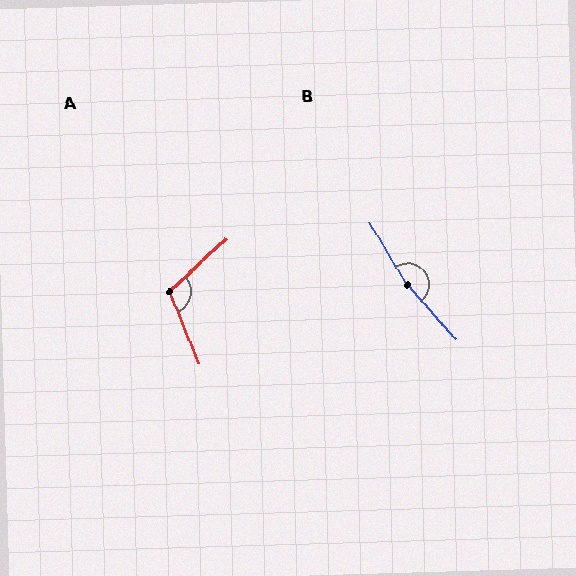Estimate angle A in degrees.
Approximately 110 degrees.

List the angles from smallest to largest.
A (110°), B (169°).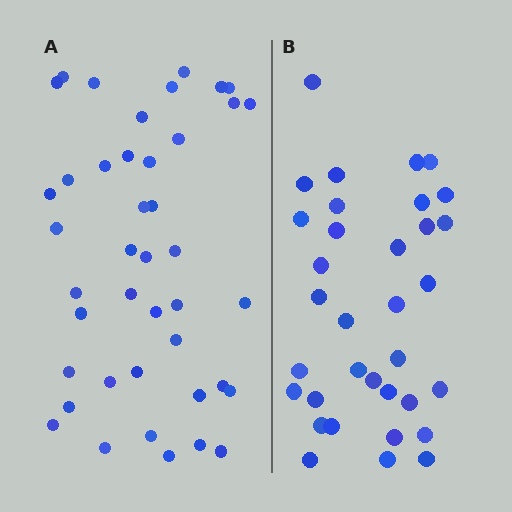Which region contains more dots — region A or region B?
Region A (the left region) has more dots.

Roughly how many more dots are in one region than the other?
Region A has roughly 8 or so more dots than region B.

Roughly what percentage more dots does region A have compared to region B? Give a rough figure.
About 25% more.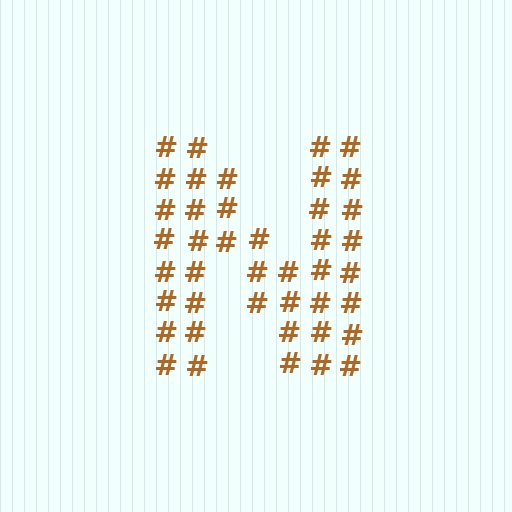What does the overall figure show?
The overall figure shows the letter N.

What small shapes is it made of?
It is made of small hash symbols.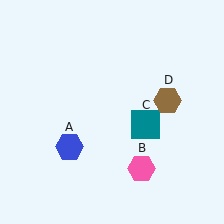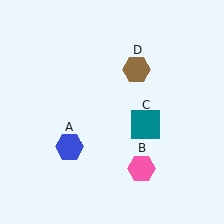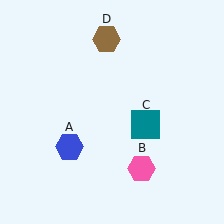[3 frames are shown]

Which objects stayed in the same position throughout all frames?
Blue hexagon (object A) and pink hexagon (object B) and teal square (object C) remained stationary.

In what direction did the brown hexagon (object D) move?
The brown hexagon (object D) moved up and to the left.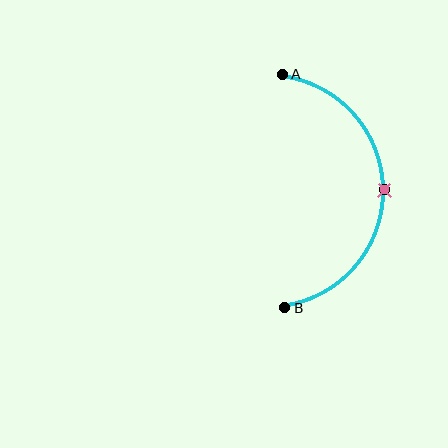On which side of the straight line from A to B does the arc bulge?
The arc bulges to the right of the straight line connecting A and B.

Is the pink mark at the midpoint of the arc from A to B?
Yes. The pink mark lies on the arc at equal arc-length from both A and B — it is the arc midpoint.